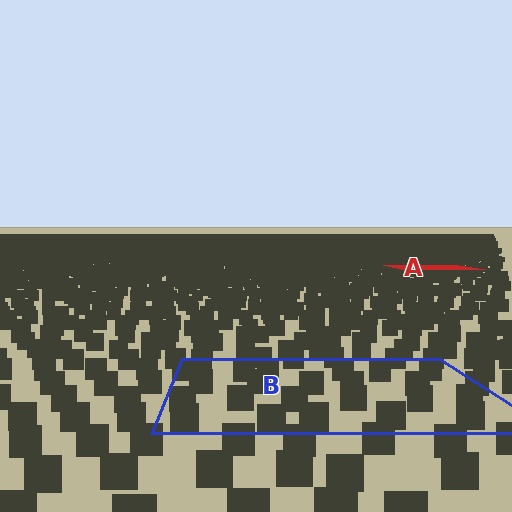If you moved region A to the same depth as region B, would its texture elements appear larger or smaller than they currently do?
They would appear larger. At a closer depth, the same texture elements are projected at a bigger on-screen size.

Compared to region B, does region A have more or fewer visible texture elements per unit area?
Region A has more texture elements per unit area — they are packed more densely because it is farther away.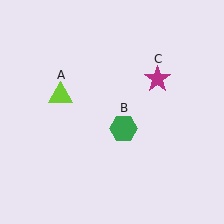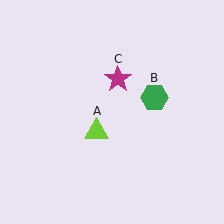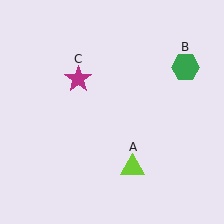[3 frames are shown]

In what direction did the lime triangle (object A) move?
The lime triangle (object A) moved down and to the right.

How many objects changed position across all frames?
3 objects changed position: lime triangle (object A), green hexagon (object B), magenta star (object C).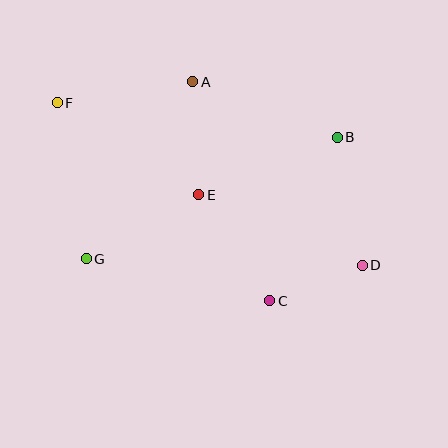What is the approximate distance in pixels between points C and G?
The distance between C and G is approximately 188 pixels.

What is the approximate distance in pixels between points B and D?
The distance between B and D is approximately 130 pixels.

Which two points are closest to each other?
Points C and D are closest to each other.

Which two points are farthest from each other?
Points D and F are farthest from each other.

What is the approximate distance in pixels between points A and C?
The distance between A and C is approximately 232 pixels.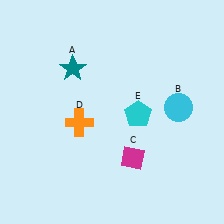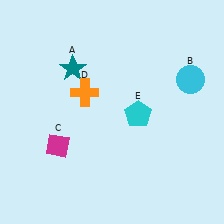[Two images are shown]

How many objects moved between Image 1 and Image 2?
3 objects moved between the two images.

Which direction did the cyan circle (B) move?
The cyan circle (B) moved up.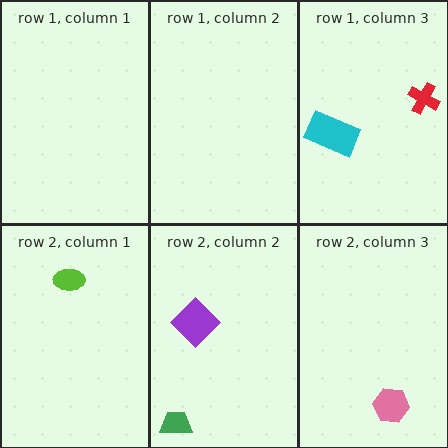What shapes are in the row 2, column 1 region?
The lime ellipse.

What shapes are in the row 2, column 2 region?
The purple diamond, the green trapezoid.